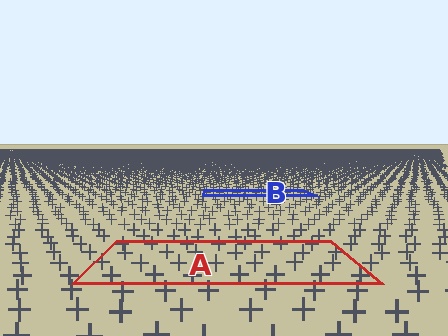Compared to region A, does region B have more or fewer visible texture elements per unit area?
Region B has more texture elements per unit area — they are packed more densely because it is farther away.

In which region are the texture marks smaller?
The texture marks are smaller in region B, because it is farther away.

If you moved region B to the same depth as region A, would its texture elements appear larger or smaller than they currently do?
They would appear larger. At a closer depth, the same texture elements are projected at a bigger on-screen size.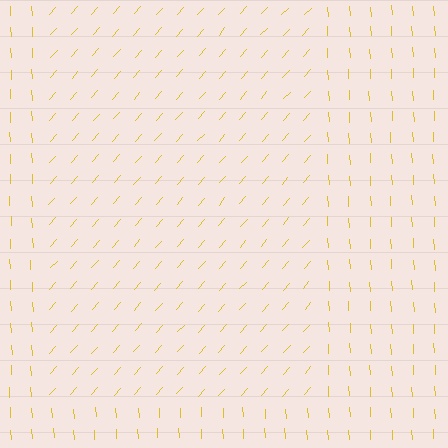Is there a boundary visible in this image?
Yes, there is a texture boundary formed by a change in line orientation.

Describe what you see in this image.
The image is filled with small yellow line segments. A rectangle region in the image has lines oriented differently from the surrounding lines, creating a visible texture boundary.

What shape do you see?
I see a rectangle.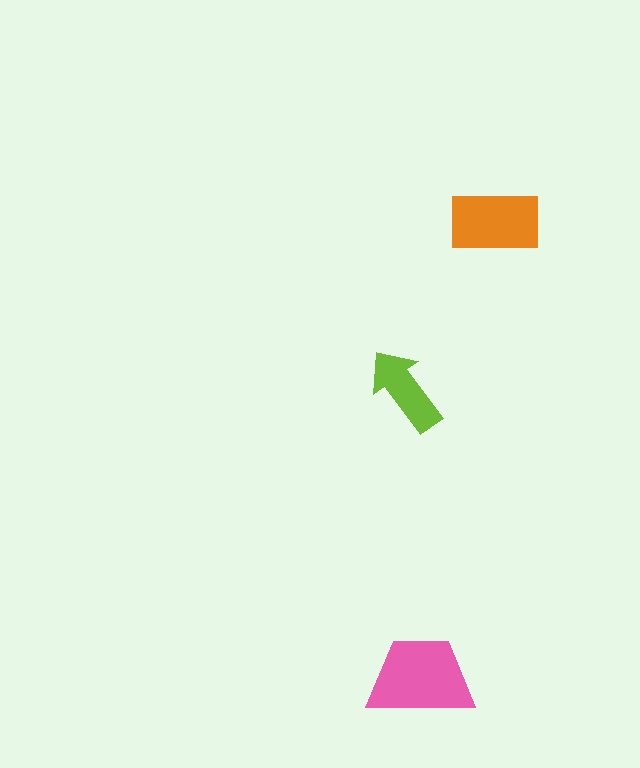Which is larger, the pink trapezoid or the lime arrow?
The pink trapezoid.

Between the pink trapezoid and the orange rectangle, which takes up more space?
The pink trapezoid.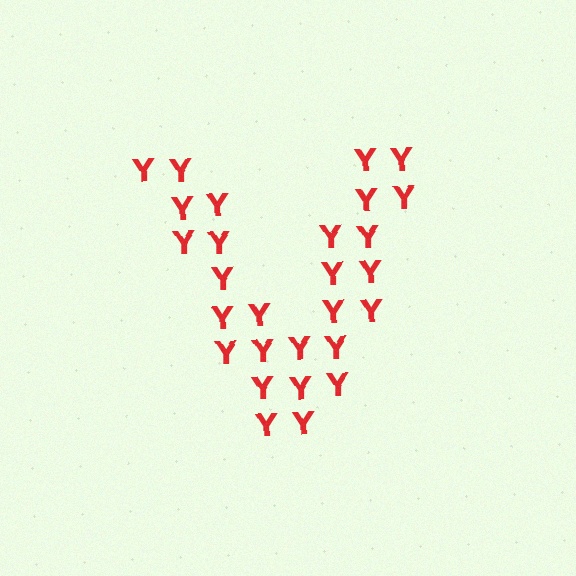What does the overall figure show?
The overall figure shows the letter V.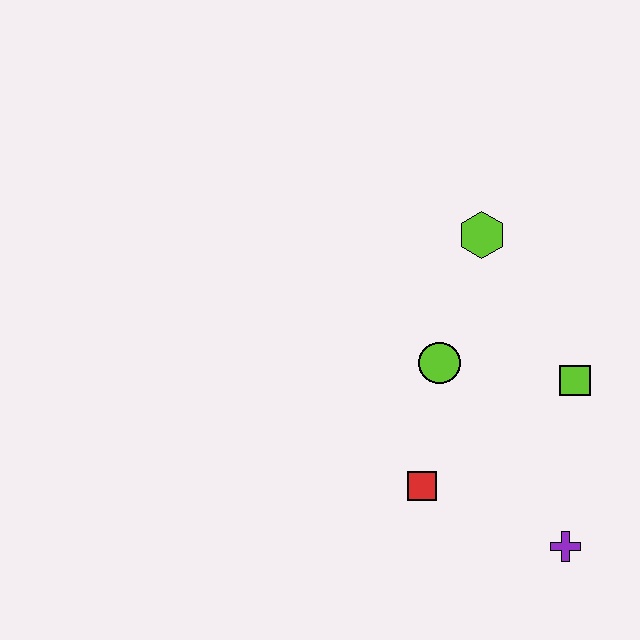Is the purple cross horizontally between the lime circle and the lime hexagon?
No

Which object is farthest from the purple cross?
The lime hexagon is farthest from the purple cross.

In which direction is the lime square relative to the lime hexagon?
The lime square is below the lime hexagon.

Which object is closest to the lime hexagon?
The lime circle is closest to the lime hexagon.